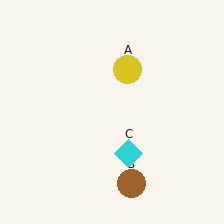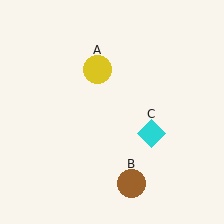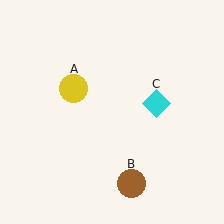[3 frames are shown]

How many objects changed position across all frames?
2 objects changed position: yellow circle (object A), cyan diamond (object C).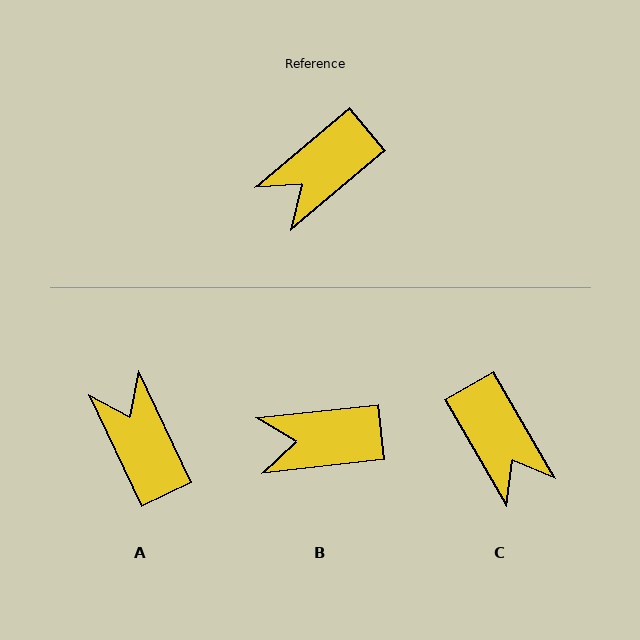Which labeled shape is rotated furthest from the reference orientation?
A, about 105 degrees away.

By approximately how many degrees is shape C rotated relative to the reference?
Approximately 80 degrees counter-clockwise.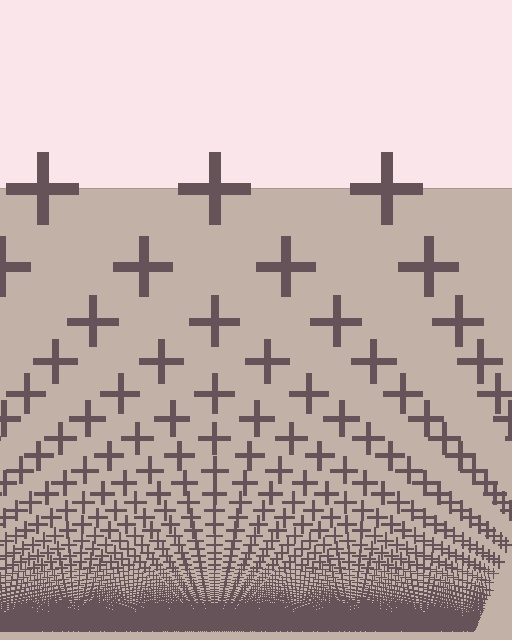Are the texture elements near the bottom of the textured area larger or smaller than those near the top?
Smaller. The gradient is inverted — elements near the bottom are smaller and denser.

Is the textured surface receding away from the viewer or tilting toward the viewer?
The surface appears to tilt toward the viewer. Texture elements get larger and sparser toward the top.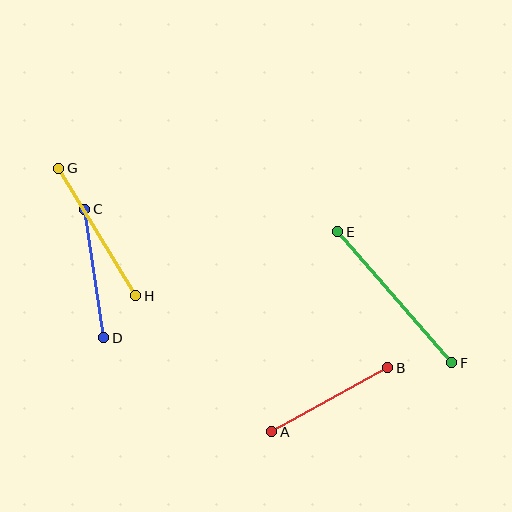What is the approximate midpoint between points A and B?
The midpoint is at approximately (330, 400) pixels.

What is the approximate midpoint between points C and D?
The midpoint is at approximately (94, 274) pixels.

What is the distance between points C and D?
The distance is approximately 130 pixels.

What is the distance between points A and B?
The distance is approximately 132 pixels.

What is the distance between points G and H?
The distance is approximately 149 pixels.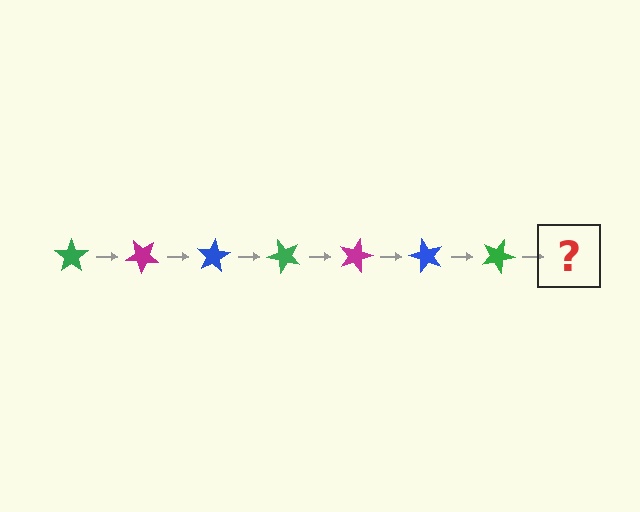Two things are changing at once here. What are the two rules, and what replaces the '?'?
The two rules are that it rotates 40 degrees each step and the color cycles through green, magenta, and blue. The '?' should be a magenta star, rotated 280 degrees from the start.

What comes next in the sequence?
The next element should be a magenta star, rotated 280 degrees from the start.